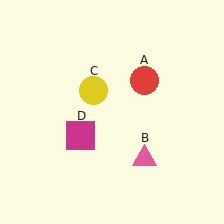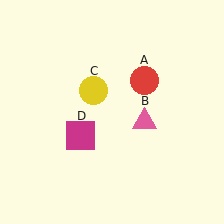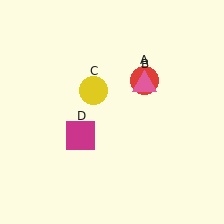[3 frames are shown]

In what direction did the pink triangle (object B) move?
The pink triangle (object B) moved up.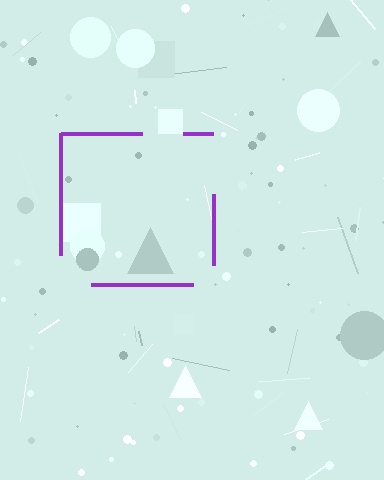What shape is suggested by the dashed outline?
The dashed outline suggests a square.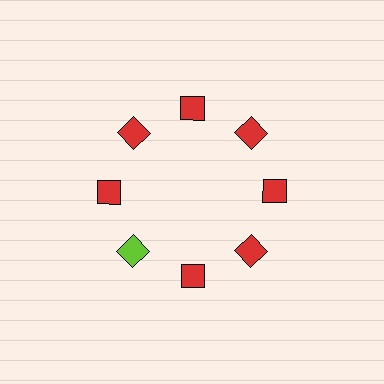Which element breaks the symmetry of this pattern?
The lime diamond at roughly the 8 o'clock position breaks the symmetry. All other shapes are red diamonds.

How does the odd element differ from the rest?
It has a different color: lime instead of red.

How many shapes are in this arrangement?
There are 8 shapes arranged in a ring pattern.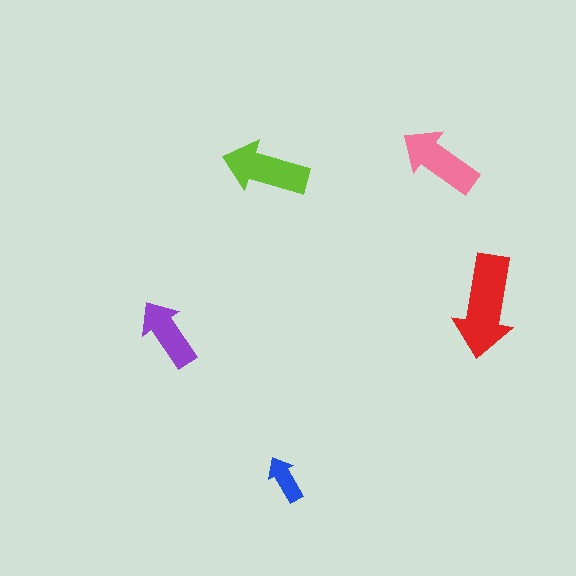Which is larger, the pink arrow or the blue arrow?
The pink one.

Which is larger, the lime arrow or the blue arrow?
The lime one.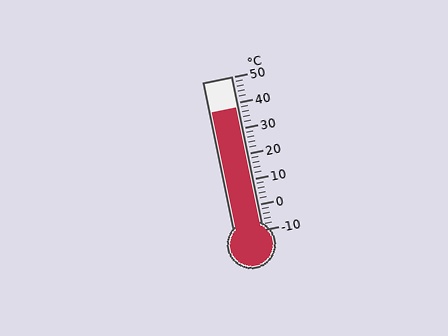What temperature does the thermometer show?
The thermometer shows approximately 38°C.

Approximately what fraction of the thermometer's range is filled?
The thermometer is filled to approximately 80% of its range.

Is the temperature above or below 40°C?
The temperature is below 40°C.